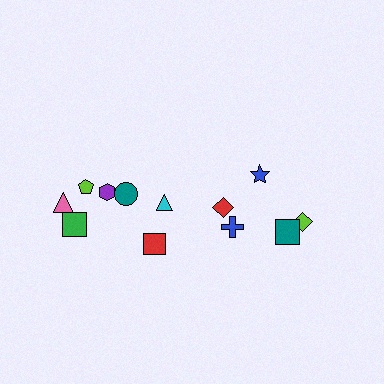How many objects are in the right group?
There are 5 objects.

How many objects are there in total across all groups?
There are 12 objects.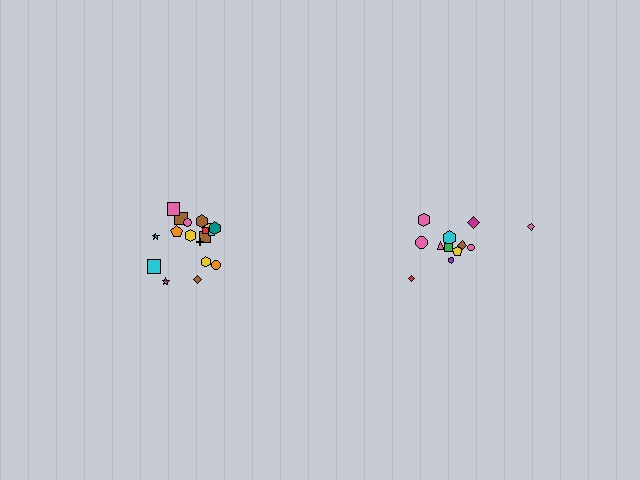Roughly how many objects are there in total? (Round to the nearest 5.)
Roughly 30 objects in total.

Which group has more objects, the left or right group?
The left group.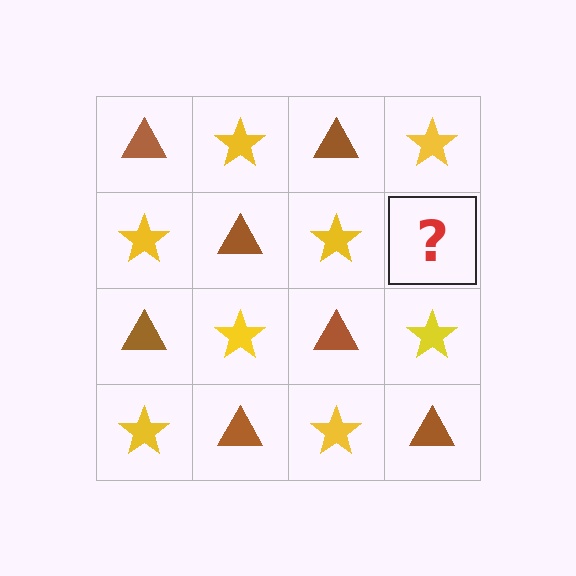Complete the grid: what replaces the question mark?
The question mark should be replaced with a brown triangle.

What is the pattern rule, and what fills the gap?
The rule is that it alternates brown triangle and yellow star in a checkerboard pattern. The gap should be filled with a brown triangle.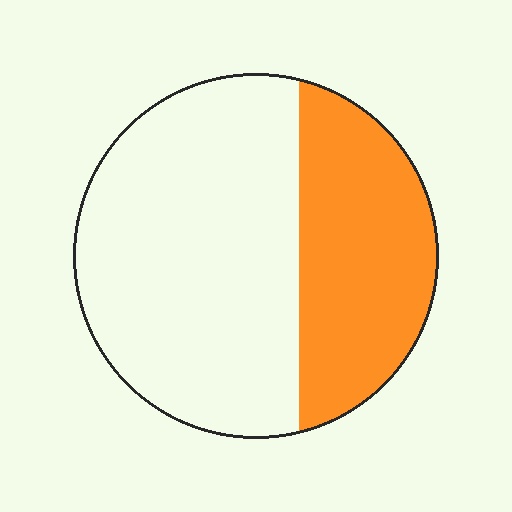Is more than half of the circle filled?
No.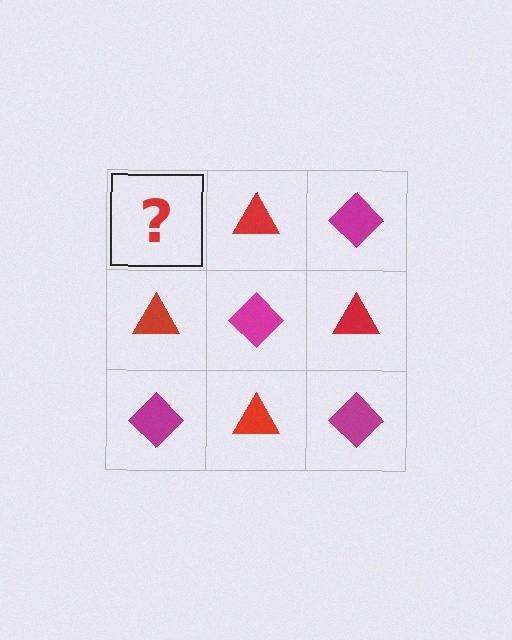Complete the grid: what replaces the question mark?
The question mark should be replaced with a magenta diamond.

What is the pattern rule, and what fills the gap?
The rule is that it alternates magenta diamond and red triangle in a checkerboard pattern. The gap should be filled with a magenta diamond.